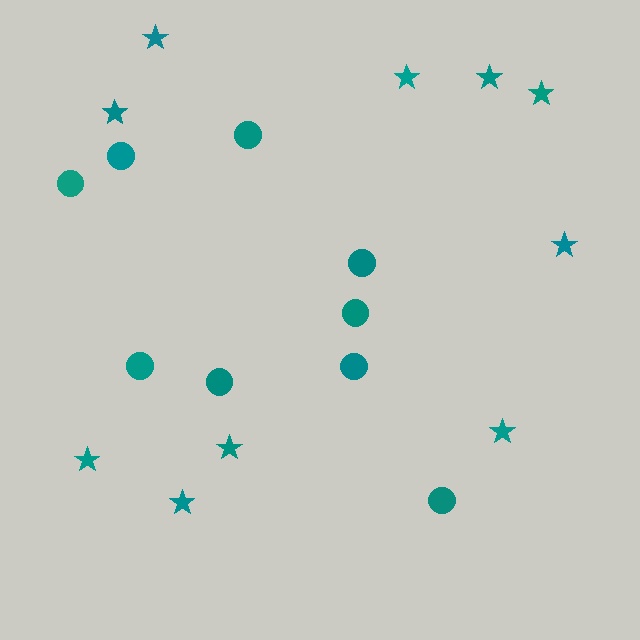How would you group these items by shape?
There are 2 groups: one group of stars (10) and one group of circles (9).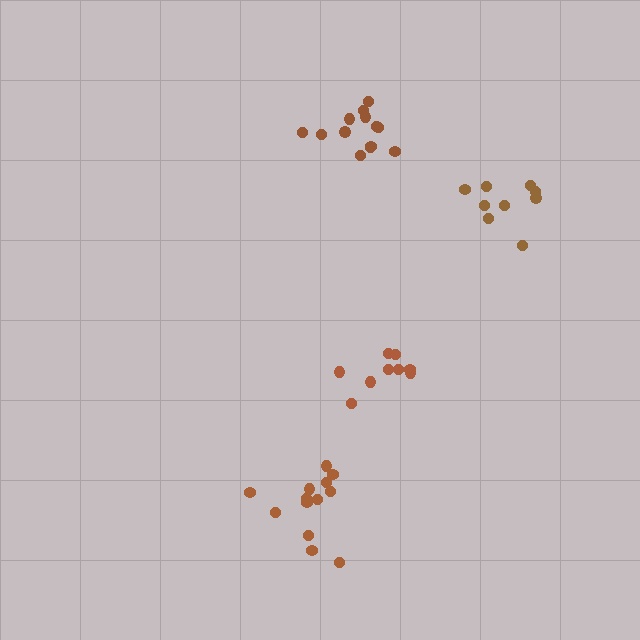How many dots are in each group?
Group 1: 9 dots, Group 2: 13 dots, Group 3: 9 dots, Group 4: 13 dots (44 total).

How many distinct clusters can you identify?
There are 4 distinct clusters.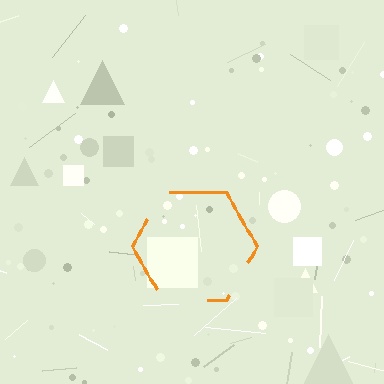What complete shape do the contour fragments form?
The contour fragments form a hexagon.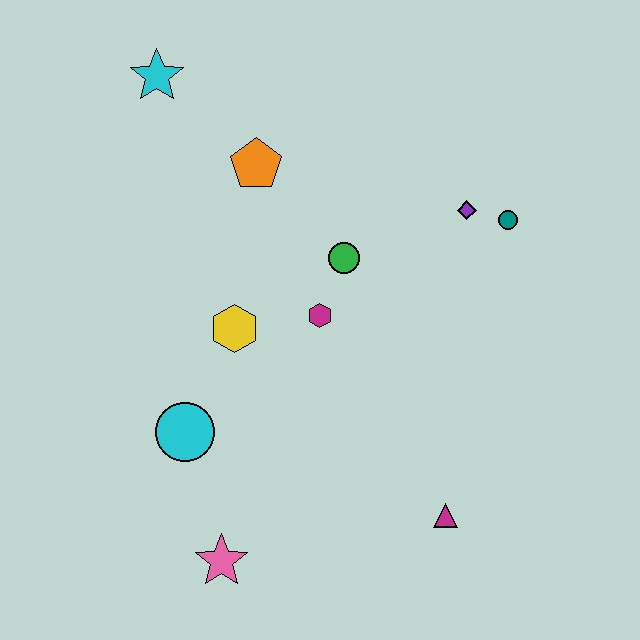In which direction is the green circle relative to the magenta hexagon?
The green circle is above the magenta hexagon.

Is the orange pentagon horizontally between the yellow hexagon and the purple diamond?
Yes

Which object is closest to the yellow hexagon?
The magenta hexagon is closest to the yellow hexagon.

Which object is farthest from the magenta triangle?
The cyan star is farthest from the magenta triangle.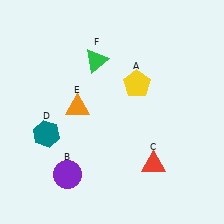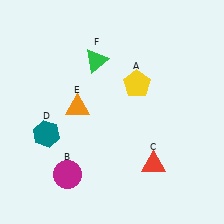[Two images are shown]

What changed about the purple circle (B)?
In Image 1, B is purple. In Image 2, it changed to magenta.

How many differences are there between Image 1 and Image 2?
There is 1 difference between the two images.